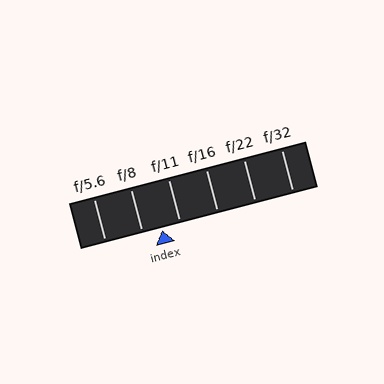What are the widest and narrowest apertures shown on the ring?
The widest aperture shown is f/5.6 and the narrowest is f/32.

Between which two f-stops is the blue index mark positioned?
The index mark is between f/8 and f/11.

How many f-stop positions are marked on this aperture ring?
There are 6 f-stop positions marked.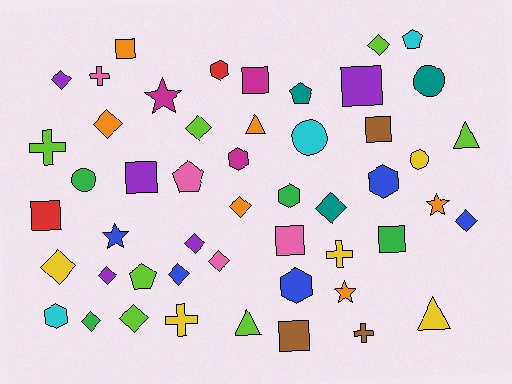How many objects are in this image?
There are 50 objects.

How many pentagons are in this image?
There are 4 pentagons.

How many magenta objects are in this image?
There are 3 magenta objects.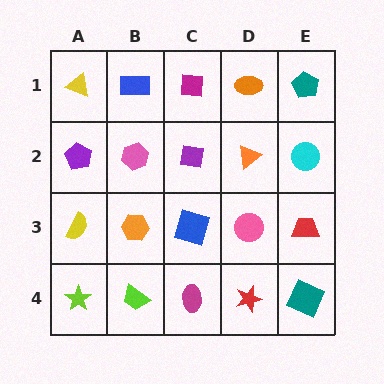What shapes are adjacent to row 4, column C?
A blue square (row 3, column C), a lime trapezoid (row 4, column B), a red star (row 4, column D).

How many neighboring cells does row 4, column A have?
2.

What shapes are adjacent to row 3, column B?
A pink hexagon (row 2, column B), a lime trapezoid (row 4, column B), a yellow semicircle (row 3, column A), a blue square (row 3, column C).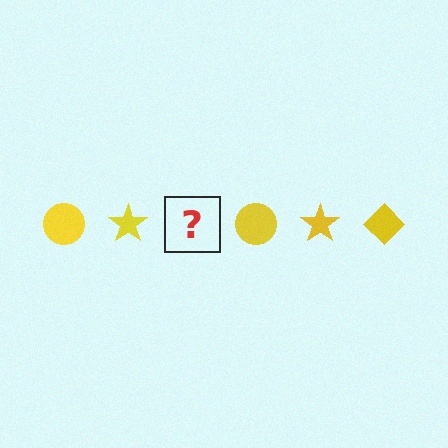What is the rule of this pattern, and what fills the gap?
The rule is that the pattern cycles through circle, star, diamond shapes in yellow. The gap should be filled with a yellow diamond.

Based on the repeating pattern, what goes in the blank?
The blank should be a yellow diamond.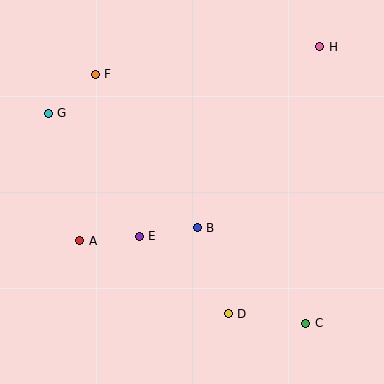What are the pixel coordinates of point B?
Point B is at (197, 228).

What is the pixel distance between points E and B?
The distance between E and B is 58 pixels.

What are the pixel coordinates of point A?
Point A is at (80, 241).